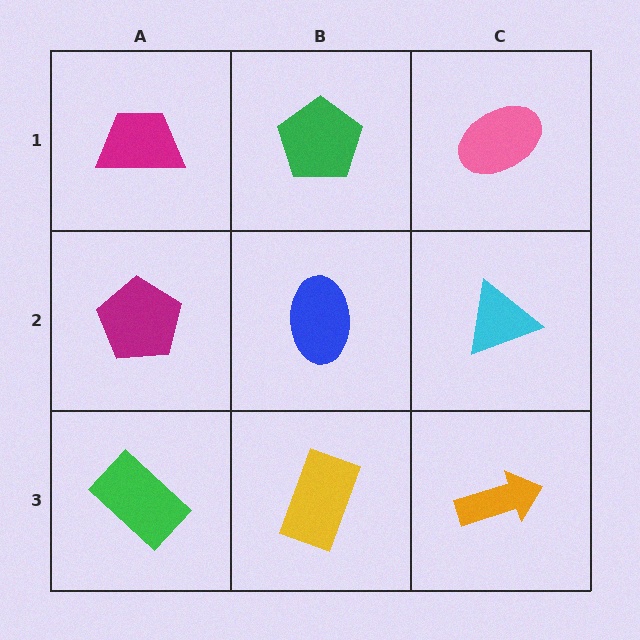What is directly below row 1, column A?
A magenta pentagon.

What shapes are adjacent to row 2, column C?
A pink ellipse (row 1, column C), an orange arrow (row 3, column C), a blue ellipse (row 2, column B).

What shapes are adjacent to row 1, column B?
A blue ellipse (row 2, column B), a magenta trapezoid (row 1, column A), a pink ellipse (row 1, column C).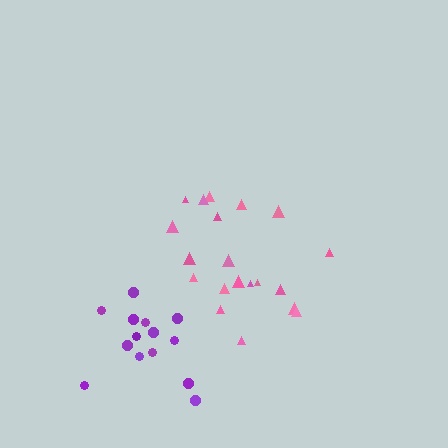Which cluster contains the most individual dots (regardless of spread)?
Pink (20).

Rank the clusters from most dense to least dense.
purple, pink.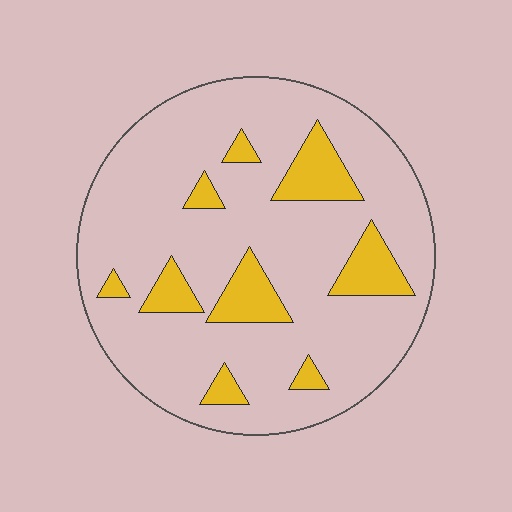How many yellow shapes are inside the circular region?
9.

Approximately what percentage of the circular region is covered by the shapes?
Approximately 15%.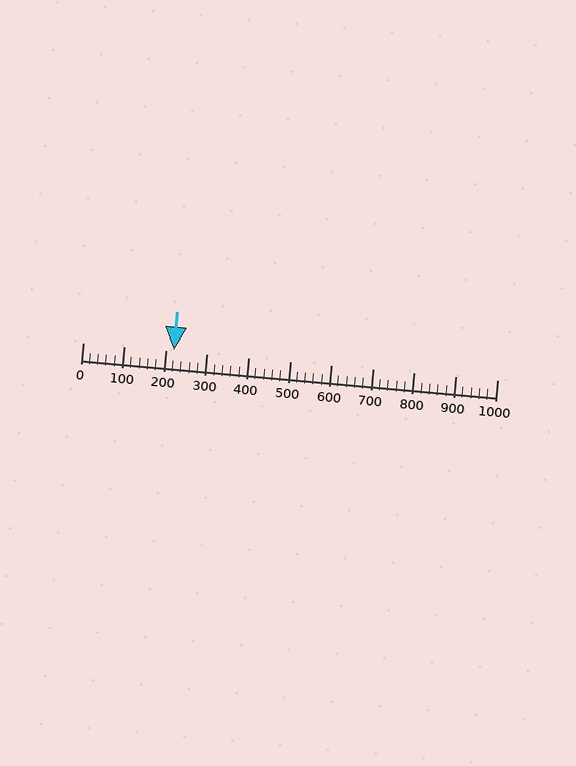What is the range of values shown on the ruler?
The ruler shows values from 0 to 1000.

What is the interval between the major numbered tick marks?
The major tick marks are spaced 100 units apart.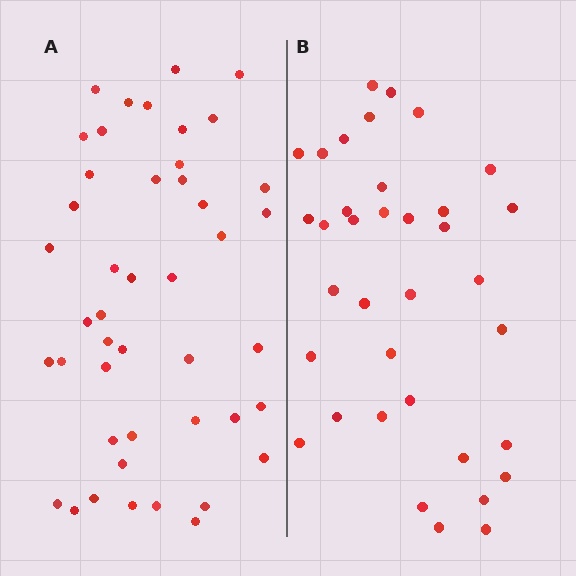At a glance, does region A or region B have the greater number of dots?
Region A (the left region) has more dots.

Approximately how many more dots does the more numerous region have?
Region A has roughly 8 or so more dots than region B.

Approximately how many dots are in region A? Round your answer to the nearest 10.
About 40 dots. (The exact count is 45, which rounds to 40.)